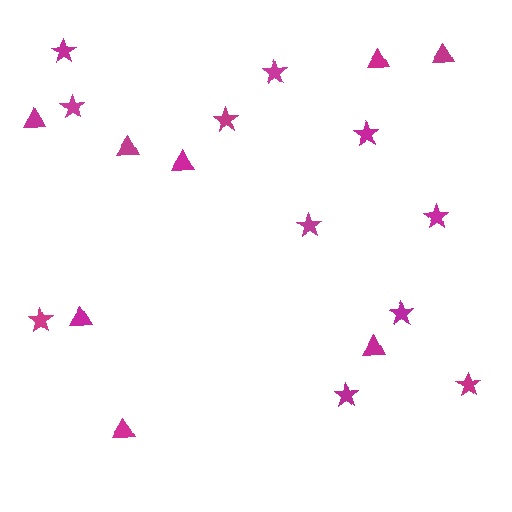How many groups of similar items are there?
There are 2 groups: one group of stars (11) and one group of triangles (8).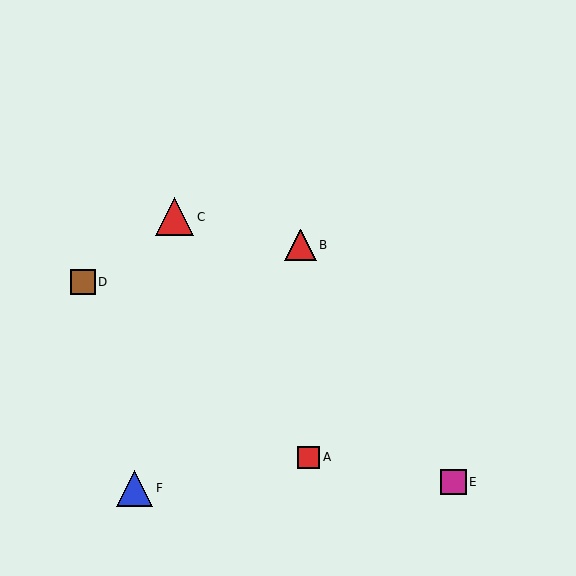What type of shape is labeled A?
Shape A is a red square.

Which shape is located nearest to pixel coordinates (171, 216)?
The red triangle (labeled C) at (174, 217) is nearest to that location.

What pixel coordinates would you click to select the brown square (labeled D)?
Click at (83, 282) to select the brown square D.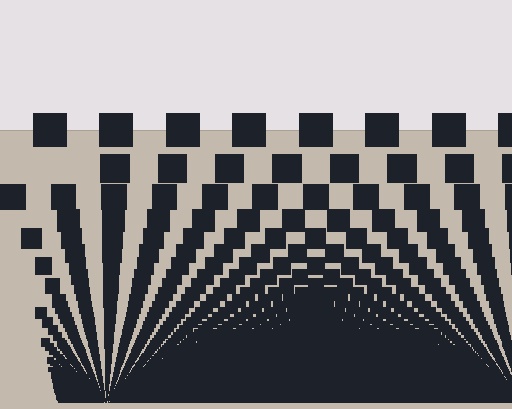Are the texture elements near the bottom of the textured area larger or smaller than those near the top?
Smaller. The gradient is inverted — elements near the bottom are smaller and denser.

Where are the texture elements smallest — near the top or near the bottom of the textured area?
Near the bottom.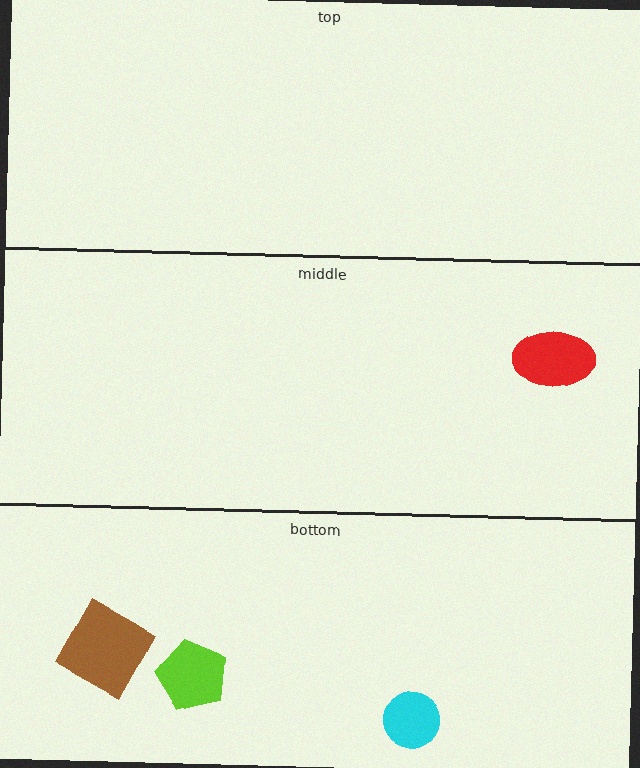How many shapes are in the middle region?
1.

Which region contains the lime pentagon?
The bottom region.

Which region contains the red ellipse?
The middle region.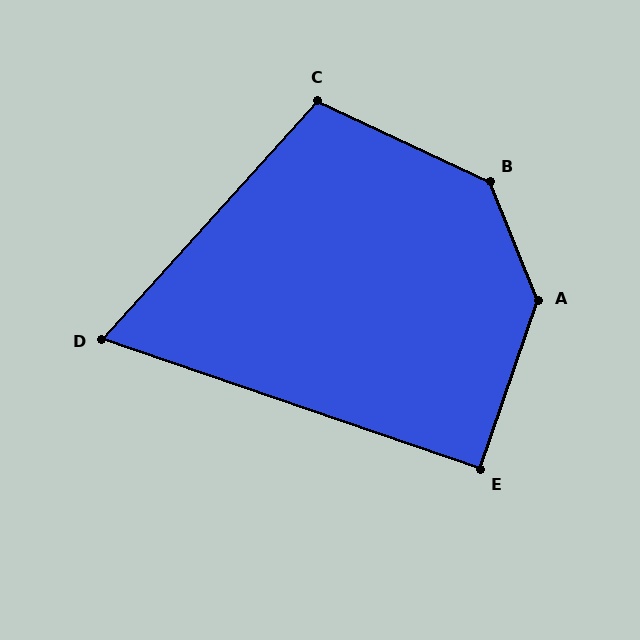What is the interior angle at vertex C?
Approximately 107 degrees (obtuse).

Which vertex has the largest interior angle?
A, at approximately 139 degrees.